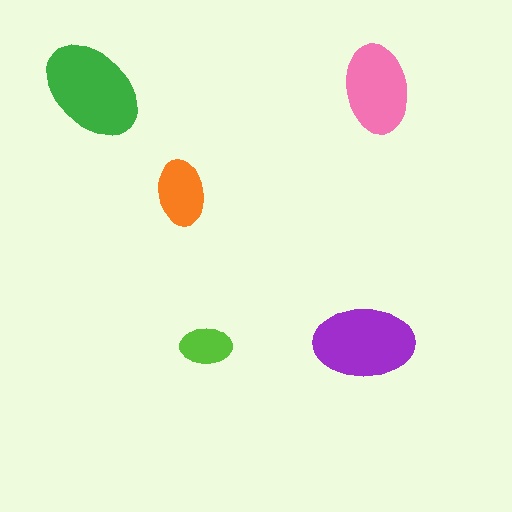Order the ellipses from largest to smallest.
the green one, the purple one, the pink one, the orange one, the lime one.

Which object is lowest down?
The lime ellipse is bottommost.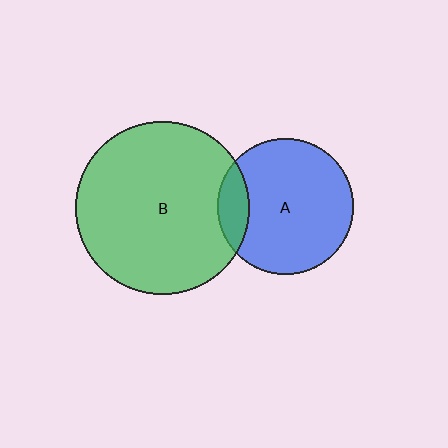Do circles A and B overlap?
Yes.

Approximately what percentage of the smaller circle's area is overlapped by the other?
Approximately 15%.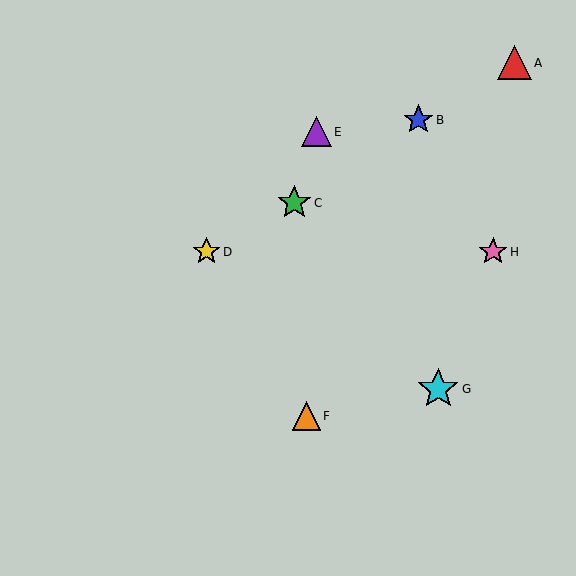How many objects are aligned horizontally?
2 objects (D, H) are aligned horizontally.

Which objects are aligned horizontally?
Objects D, H are aligned horizontally.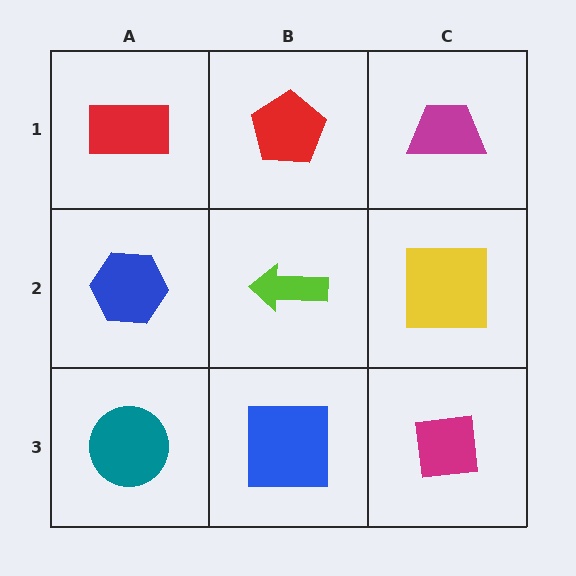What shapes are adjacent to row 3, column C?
A yellow square (row 2, column C), a blue square (row 3, column B).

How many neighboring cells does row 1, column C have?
2.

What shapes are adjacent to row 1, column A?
A blue hexagon (row 2, column A), a red pentagon (row 1, column B).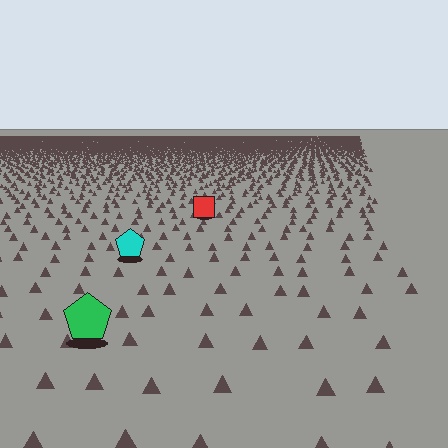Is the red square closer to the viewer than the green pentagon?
No. The green pentagon is closer — you can tell from the texture gradient: the ground texture is coarser near it.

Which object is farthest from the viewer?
The red square is farthest from the viewer. It appears smaller and the ground texture around it is denser.